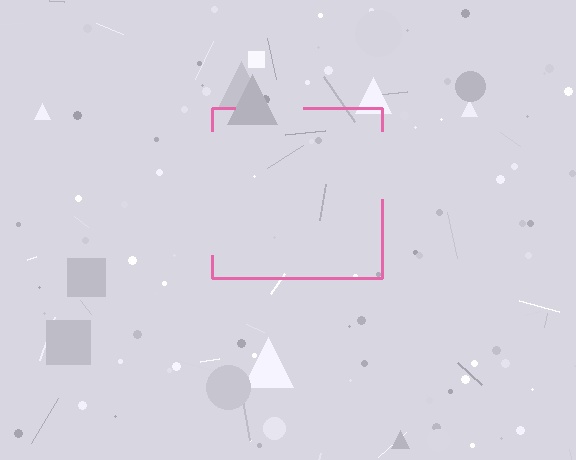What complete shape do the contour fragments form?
The contour fragments form a square.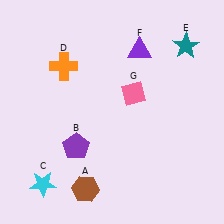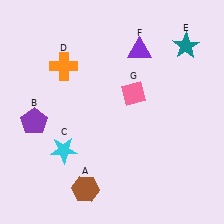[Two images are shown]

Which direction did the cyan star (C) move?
The cyan star (C) moved up.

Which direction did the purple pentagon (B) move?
The purple pentagon (B) moved left.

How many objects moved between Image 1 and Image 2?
2 objects moved between the two images.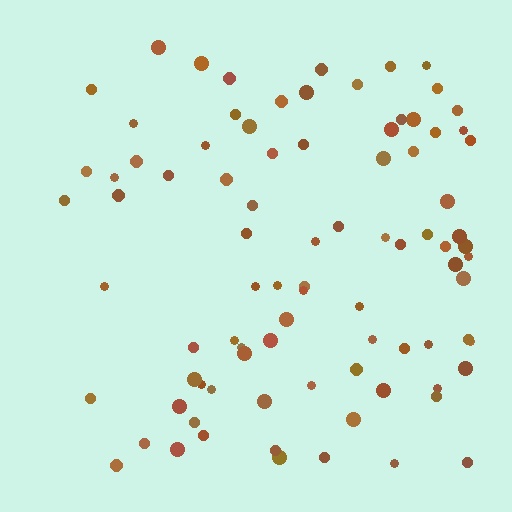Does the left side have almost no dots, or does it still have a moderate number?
Still a moderate number, just noticeably fewer than the right.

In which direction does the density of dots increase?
From left to right, with the right side densest.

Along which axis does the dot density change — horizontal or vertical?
Horizontal.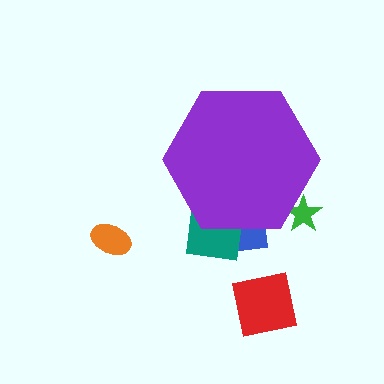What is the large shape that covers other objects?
A purple hexagon.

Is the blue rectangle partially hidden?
Yes, the blue rectangle is partially hidden behind the purple hexagon.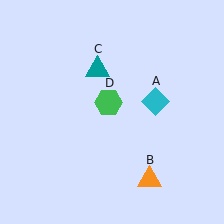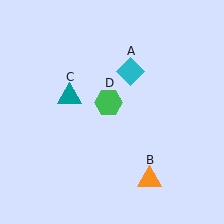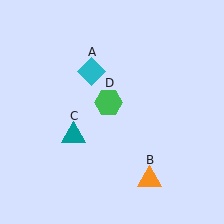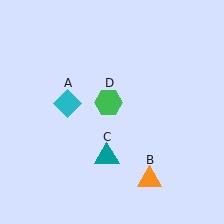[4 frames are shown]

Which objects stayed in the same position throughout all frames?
Orange triangle (object B) and green hexagon (object D) remained stationary.